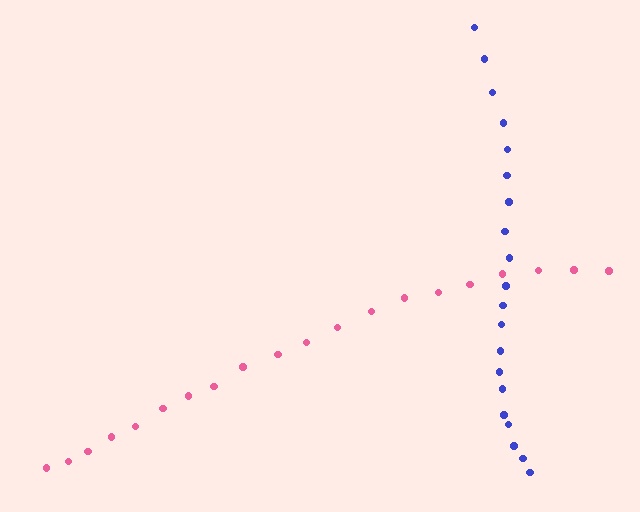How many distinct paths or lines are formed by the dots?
There are 2 distinct paths.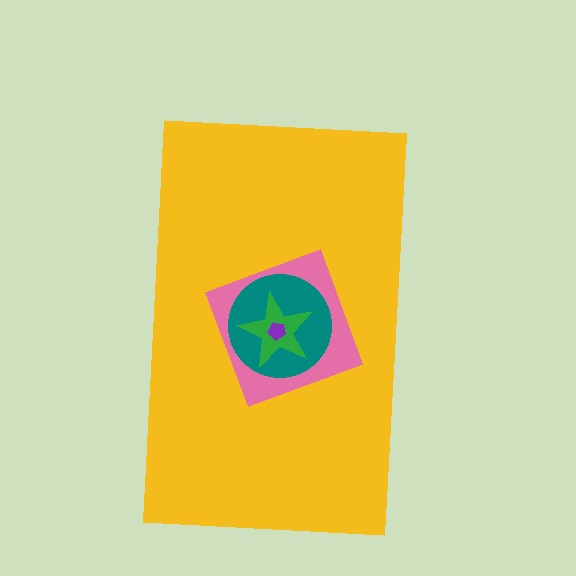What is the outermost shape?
The yellow rectangle.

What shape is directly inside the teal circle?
The green star.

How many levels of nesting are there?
5.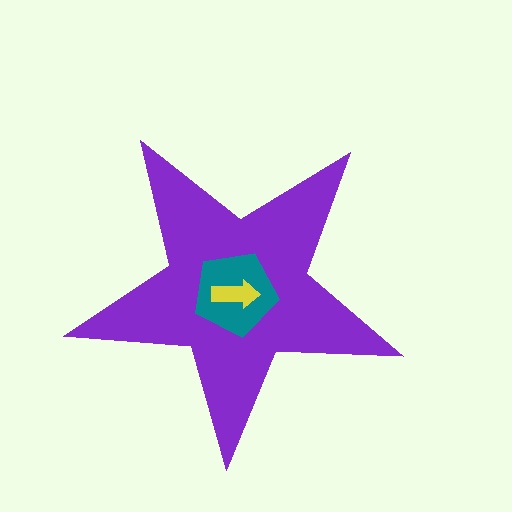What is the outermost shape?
The purple star.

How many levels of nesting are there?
3.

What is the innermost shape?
The yellow arrow.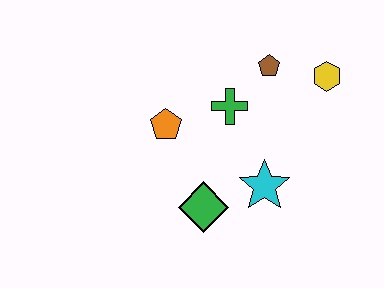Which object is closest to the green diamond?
The cyan star is closest to the green diamond.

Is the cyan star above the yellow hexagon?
No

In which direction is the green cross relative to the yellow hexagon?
The green cross is to the left of the yellow hexagon.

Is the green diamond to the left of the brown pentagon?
Yes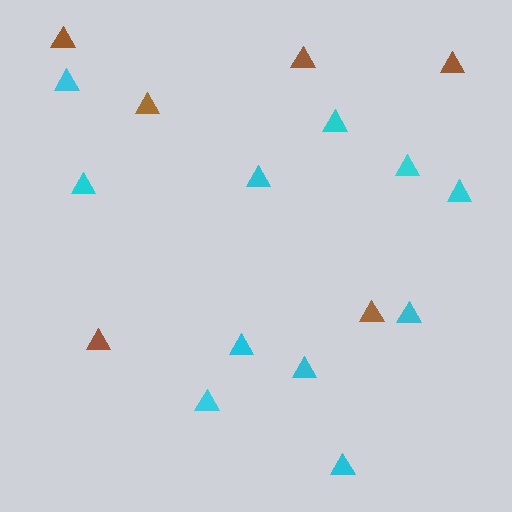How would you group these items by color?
There are 2 groups: one group of cyan triangles (11) and one group of brown triangles (6).